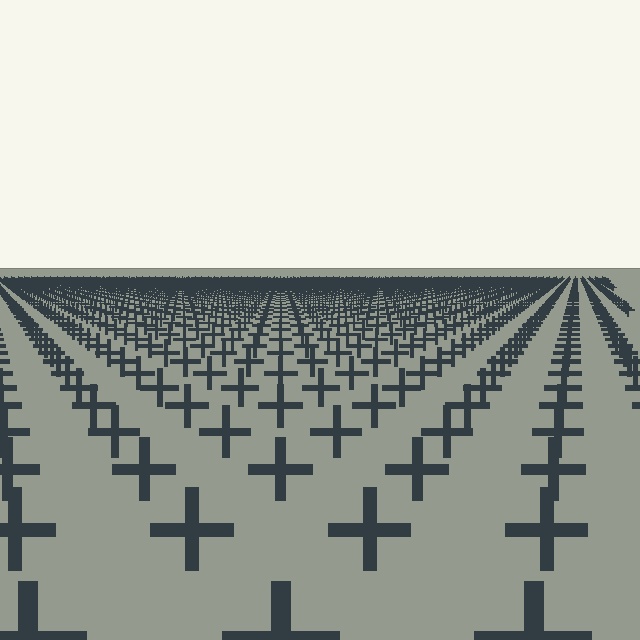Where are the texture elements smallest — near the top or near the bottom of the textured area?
Near the top.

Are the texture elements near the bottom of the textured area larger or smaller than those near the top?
Larger. Near the bottom, elements are closer to the viewer and appear at a bigger on-screen size.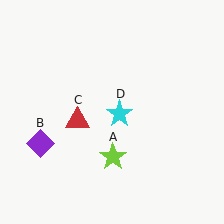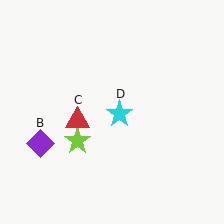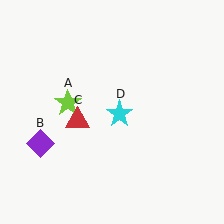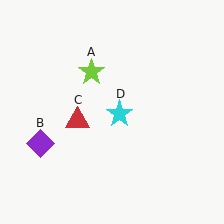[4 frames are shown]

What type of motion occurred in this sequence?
The lime star (object A) rotated clockwise around the center of the scene.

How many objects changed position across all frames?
1 object changed position: lime star (object A).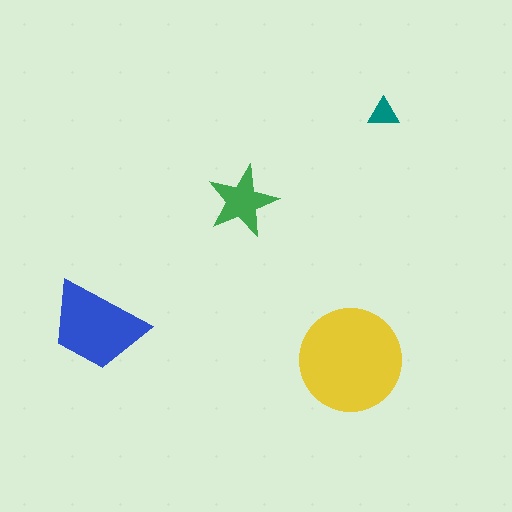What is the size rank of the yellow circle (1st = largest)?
1st.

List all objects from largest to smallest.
The yellow circle, the blue trapezoid, the green star, the teal triangle.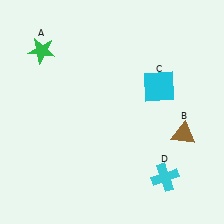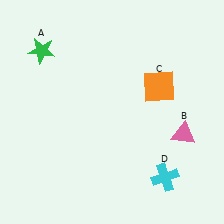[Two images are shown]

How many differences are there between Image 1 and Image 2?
There are 2 differences between the two images.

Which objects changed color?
B changed from brown to pink. C changed from cyan to orange.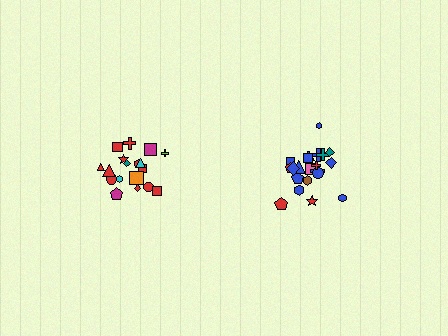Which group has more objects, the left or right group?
The right group.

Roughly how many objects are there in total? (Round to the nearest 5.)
Roughly 40 objects in total.